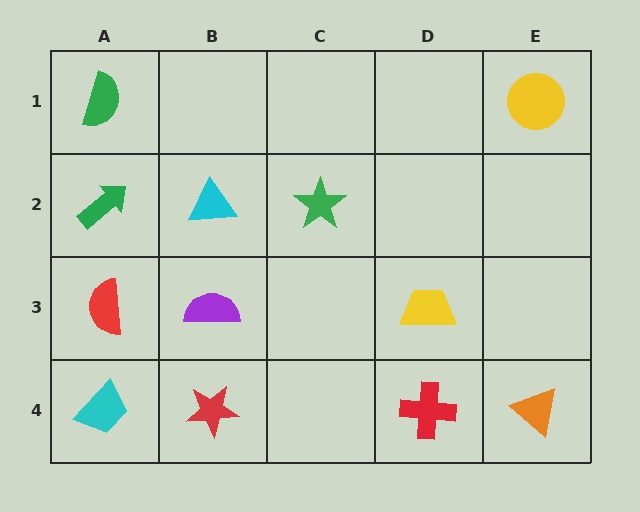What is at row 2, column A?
A green arrow.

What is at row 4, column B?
A red star.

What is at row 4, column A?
A cyan trapezoid.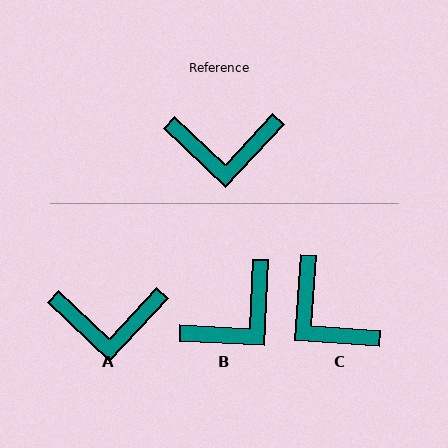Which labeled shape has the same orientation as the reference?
A.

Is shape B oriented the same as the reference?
No, it is off by about 40 degrees.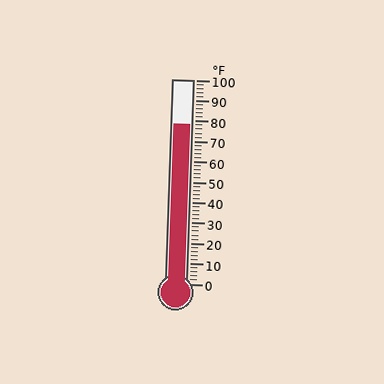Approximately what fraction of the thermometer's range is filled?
The thermometer is filled to approximately 80% of its range.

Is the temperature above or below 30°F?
The temperature is above 30°F.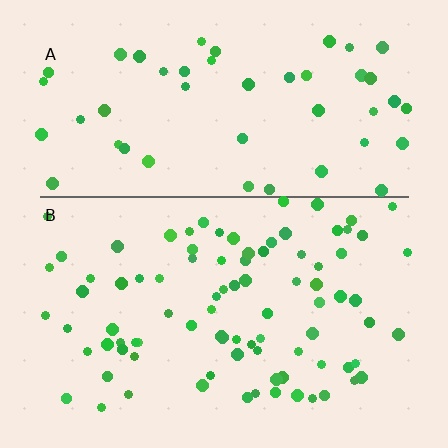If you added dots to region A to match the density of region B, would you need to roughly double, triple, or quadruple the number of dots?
Approximately double.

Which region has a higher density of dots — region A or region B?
B (the bottom).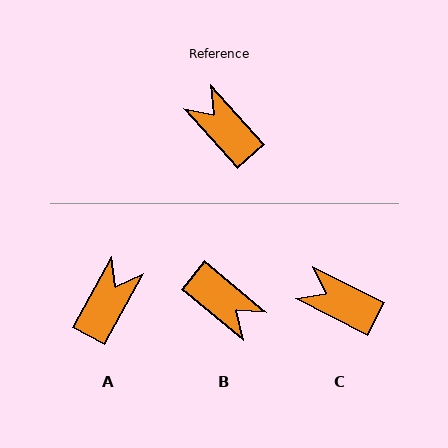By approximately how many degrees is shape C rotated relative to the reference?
Approximately 21 degrees counter-clockwise.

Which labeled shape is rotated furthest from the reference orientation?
B, about 171 degrees away.